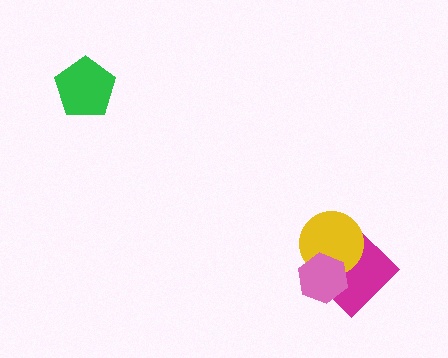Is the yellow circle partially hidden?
Yes, it is partially covered by another shape.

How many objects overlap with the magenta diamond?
2 objects overlap with the magenta diamond.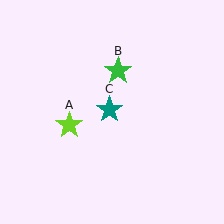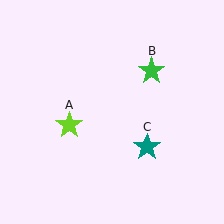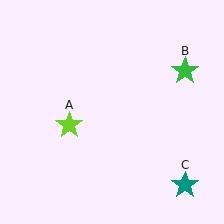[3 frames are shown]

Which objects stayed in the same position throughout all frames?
Lime star (object A) remained stationary.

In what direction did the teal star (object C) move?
The teal star (object C) moved down and to the right.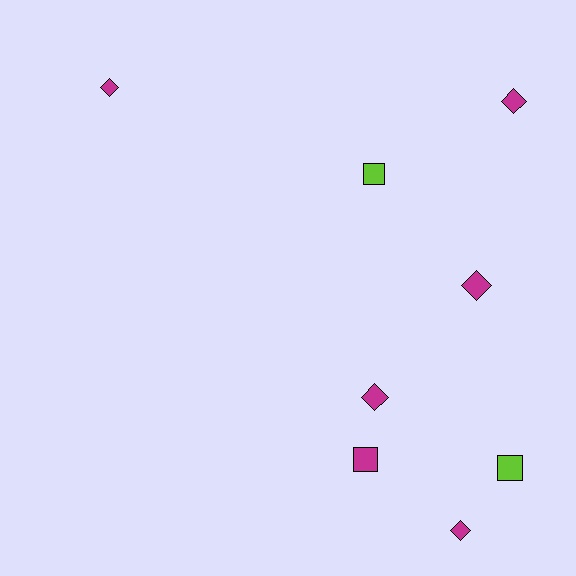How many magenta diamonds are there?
There are 5 magenta diamonds.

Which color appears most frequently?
Magenta, with 6 objects.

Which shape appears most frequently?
Diamond, with 5 objects.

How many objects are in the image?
There are 8 objects.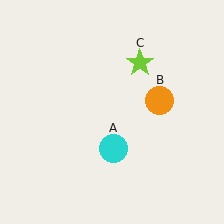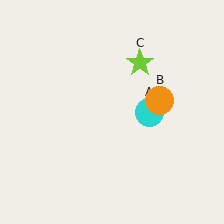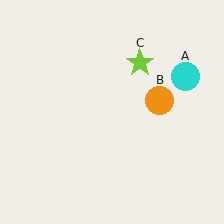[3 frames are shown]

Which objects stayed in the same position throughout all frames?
Orange circle (object B) and lime star (object C) remained stationary.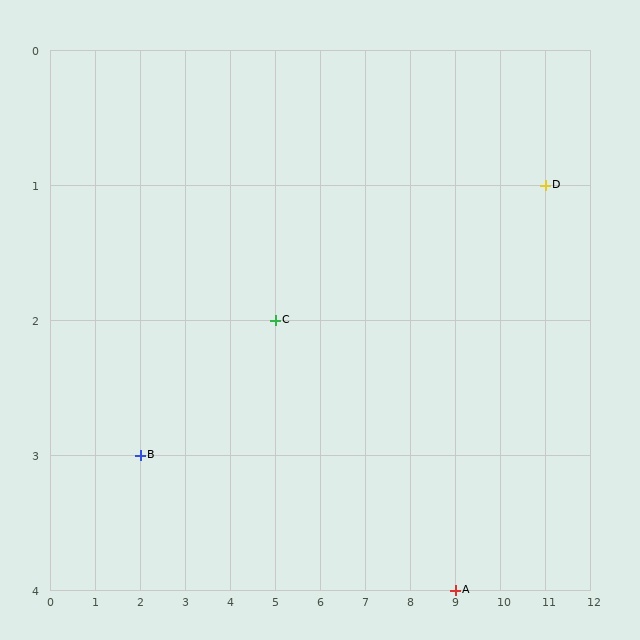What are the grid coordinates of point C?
Point C is at grid coordinates (5, 2).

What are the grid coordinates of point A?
Point A is at grid coordinates (9, 4).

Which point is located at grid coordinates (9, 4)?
Point A is at (9, 4).